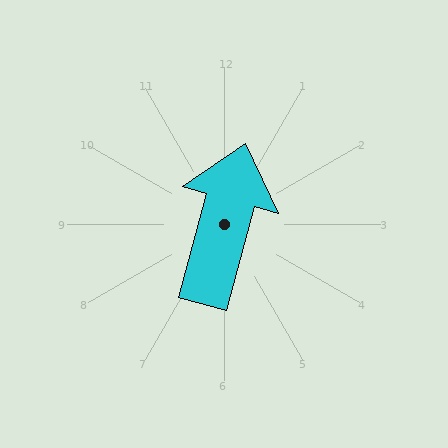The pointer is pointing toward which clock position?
Roughly 1 o'clock.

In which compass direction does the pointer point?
North.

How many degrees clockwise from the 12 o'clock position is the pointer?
Approximately 15 degrees.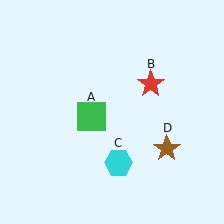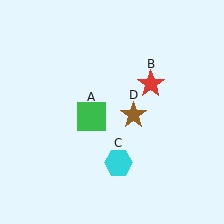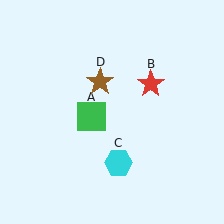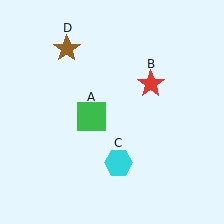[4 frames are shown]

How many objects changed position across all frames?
1 object changed position: brown star (object D).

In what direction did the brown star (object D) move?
The brown star (object D) moved up and to the left.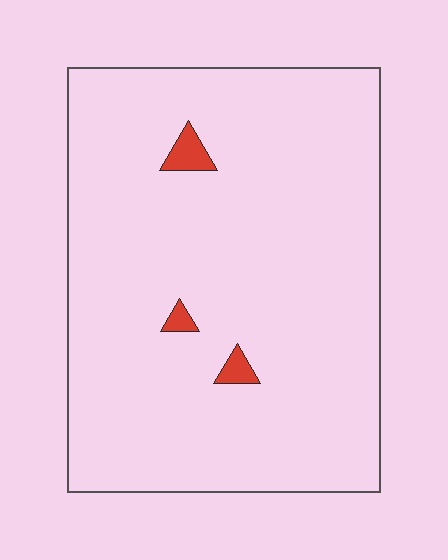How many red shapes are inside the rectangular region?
3.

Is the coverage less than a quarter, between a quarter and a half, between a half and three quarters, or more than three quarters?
Less than a quarter.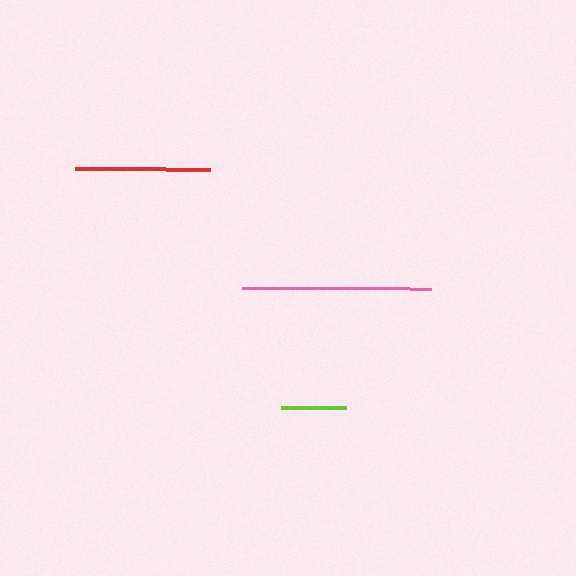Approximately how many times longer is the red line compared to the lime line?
The red line is approximately 2.1 times the length of the lime line.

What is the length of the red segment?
The red segment is approximately 135 pixels long.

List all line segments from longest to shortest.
From longest to shortest: pink, red, lime.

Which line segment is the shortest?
The lime line is the shortest at approximately 64 pixels.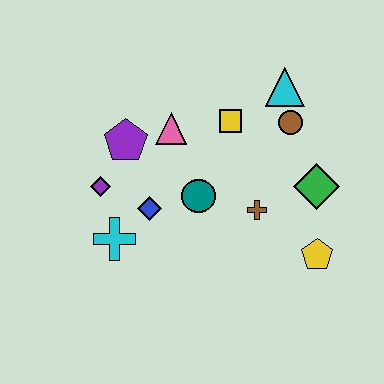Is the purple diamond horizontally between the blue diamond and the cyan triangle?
No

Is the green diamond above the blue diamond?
Yes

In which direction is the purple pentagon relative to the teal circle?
The purple pentagon is to the left of the teal circle.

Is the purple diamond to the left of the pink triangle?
Yes